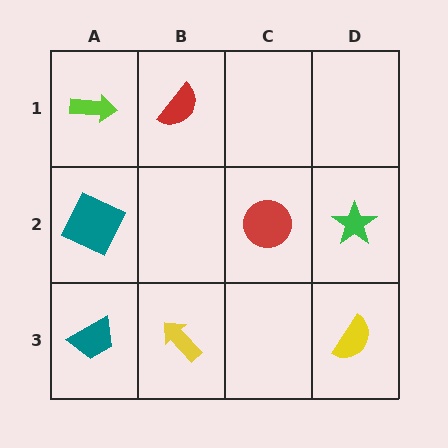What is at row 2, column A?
A teal square.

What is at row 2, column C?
A red circle.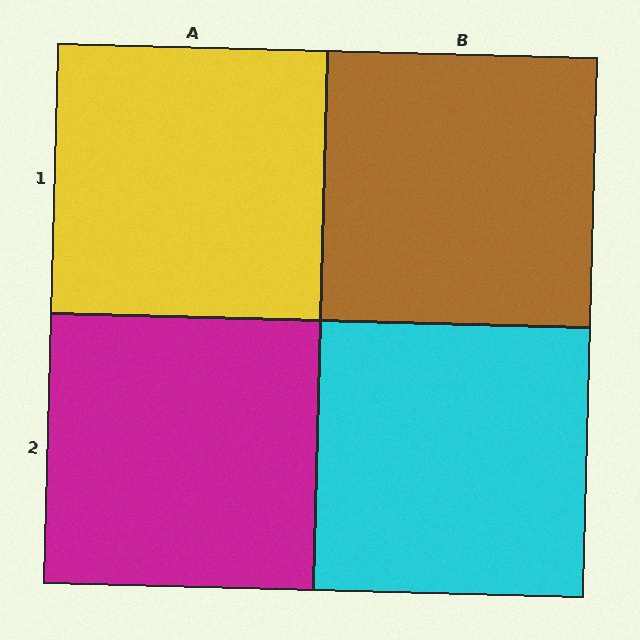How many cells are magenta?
1 cell is magenta.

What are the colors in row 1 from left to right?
Yellow, brown.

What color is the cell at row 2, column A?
Magenta.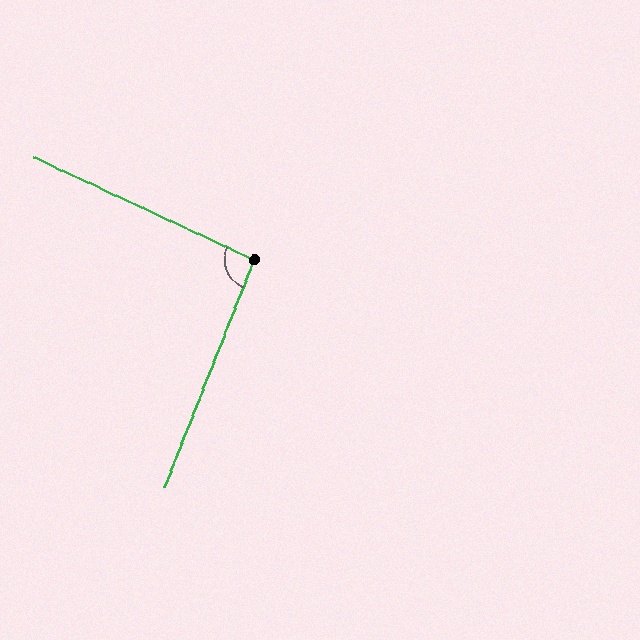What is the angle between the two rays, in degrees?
Approximately 93 degrees.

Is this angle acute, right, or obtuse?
It is approximately a right angle.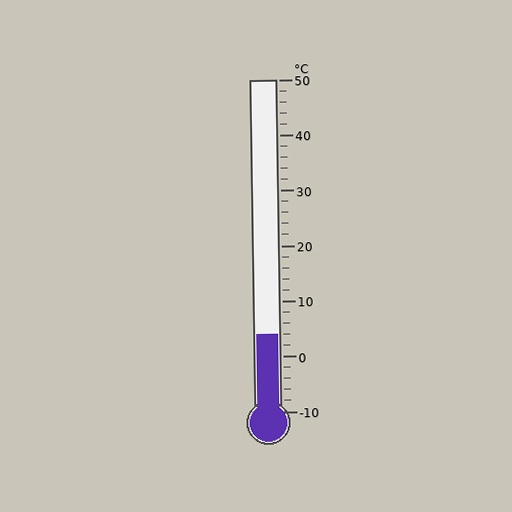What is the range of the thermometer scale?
The thermometer scale ranges from -10°C to 50°C.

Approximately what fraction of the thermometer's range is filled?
The thermometer is filled to approximately 25% of its range.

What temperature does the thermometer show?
The thermometer shows approximately 4°C.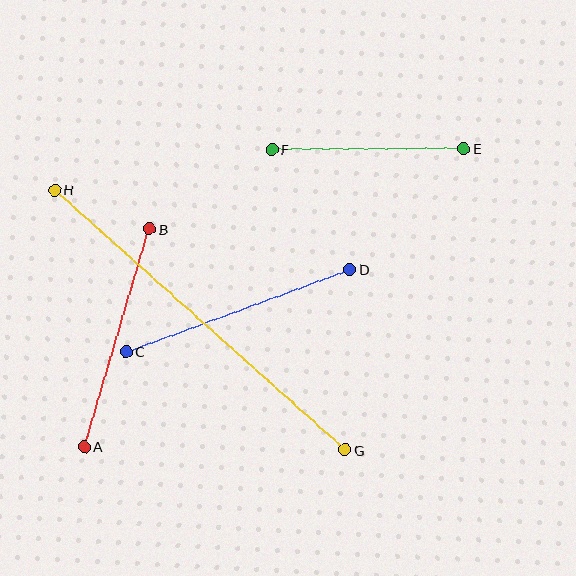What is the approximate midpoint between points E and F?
The midpoint is at approximately (368, 149) pixels.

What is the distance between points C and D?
The distance is approximately 239 pixels.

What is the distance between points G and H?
The distance is approximately 390 pixels.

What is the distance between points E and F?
The distance is approximately 192 pixels.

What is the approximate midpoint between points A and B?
The midpoint is at approximately (117, 338) pixels.